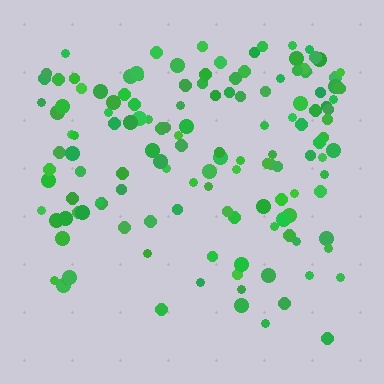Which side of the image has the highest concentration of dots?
The top.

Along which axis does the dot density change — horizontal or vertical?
Vertical.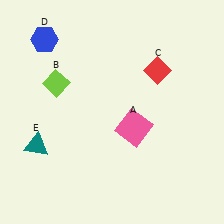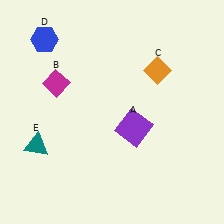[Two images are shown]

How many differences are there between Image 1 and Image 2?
There are 3 differences between the two images.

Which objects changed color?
A changed from pink to purple. B changed from lime to magenta. C changed from red to orange.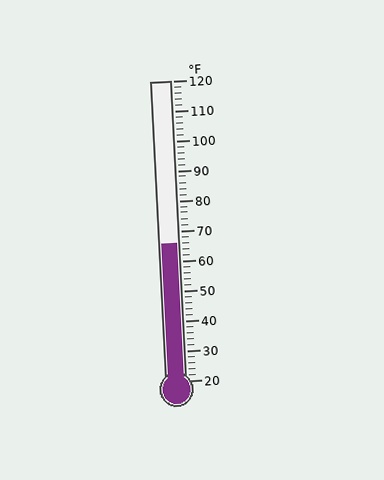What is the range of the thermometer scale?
The thermometer scale ranges from 20°F to 120°F.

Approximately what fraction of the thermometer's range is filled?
The thermometer is filled to approximately 45% of its range.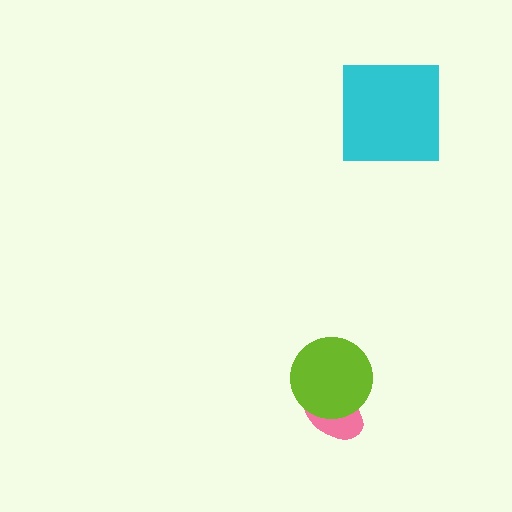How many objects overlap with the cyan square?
0 objects overlap with the cyan square.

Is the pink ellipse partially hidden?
Yes, it is partially covered by another shape.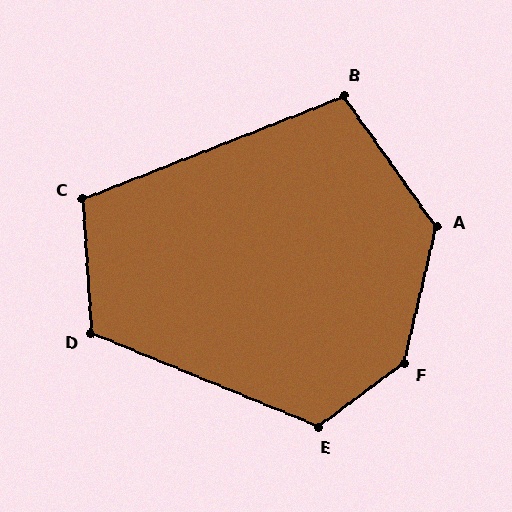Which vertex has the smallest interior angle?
B, at approximately 104 degrees.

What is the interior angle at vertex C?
Approximately 108 degrees (obtuse).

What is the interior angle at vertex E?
Approximately 121 degrees (obtuse).